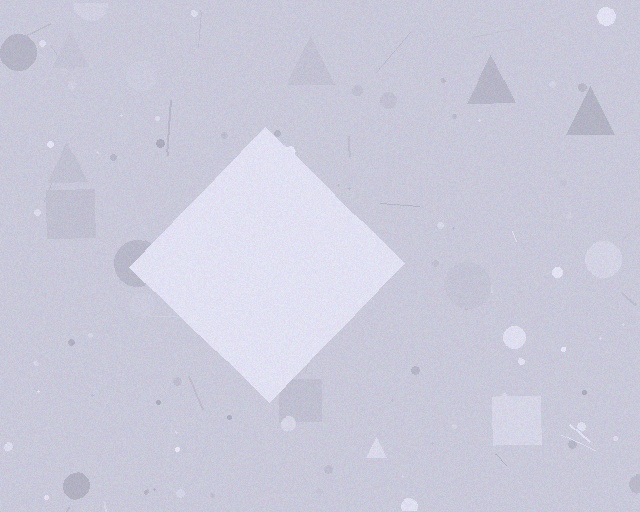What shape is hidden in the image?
A diamond is hidden in the image.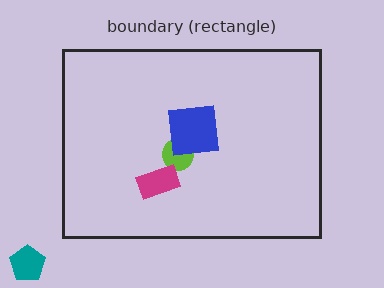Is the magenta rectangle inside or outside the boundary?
Inside.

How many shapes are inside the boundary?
3 inside, 1 outside.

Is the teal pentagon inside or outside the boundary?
Outside.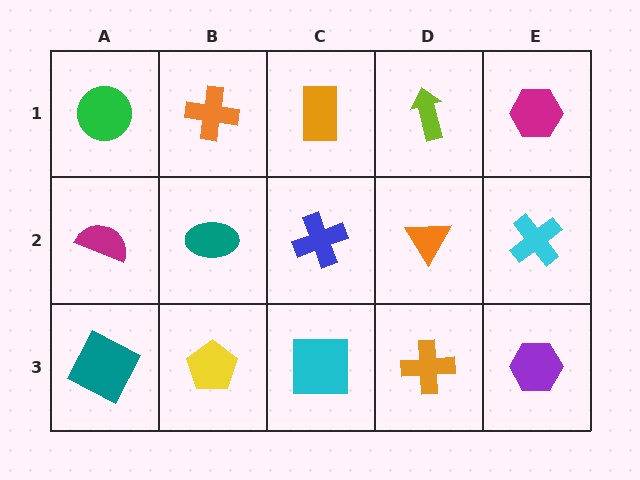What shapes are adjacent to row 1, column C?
A blue cross (row 2, column C), an orange cross (row 1, column B), a lime arrow (row 1, column D).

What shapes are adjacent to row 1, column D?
An orange triangle (row 2, column D), an orange rectangle (row 1, column C), a magenta hexagon (row 1, column E).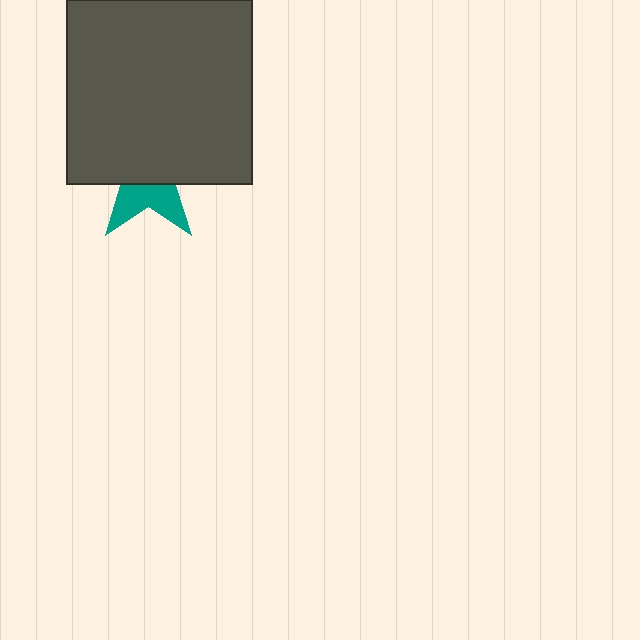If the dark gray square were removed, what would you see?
You would see the complete teal star.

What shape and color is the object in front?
The object in front is a dark gray square.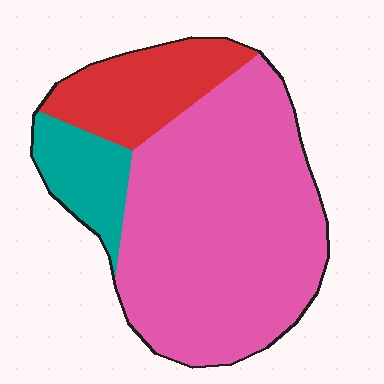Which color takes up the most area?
Pink, at roughly 70%.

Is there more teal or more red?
Red.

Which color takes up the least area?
Teal, at roughly 10%.